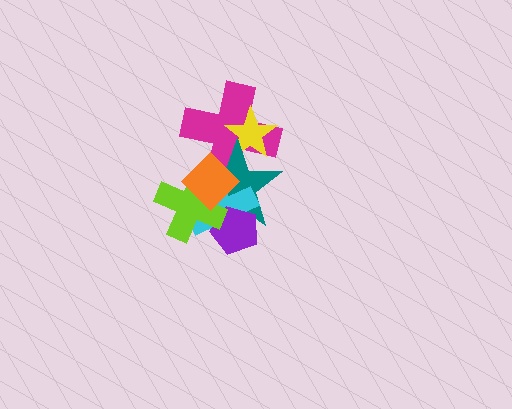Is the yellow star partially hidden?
Yes, it is partially covered by another shape.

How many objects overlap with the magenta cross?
3 objects overlap with the magenta cross.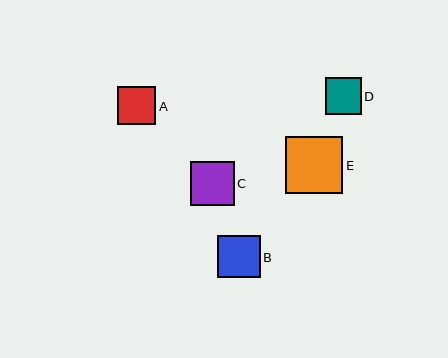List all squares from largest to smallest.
From largest to smallest: E, C, B, A, D.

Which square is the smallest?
Square D is the smallest with a size of approximately 36 pixels.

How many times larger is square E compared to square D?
Square E is approximately 1.6 times the size of square D.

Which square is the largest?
Square E is the largest with a size of approximately 57 pixels.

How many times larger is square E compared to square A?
Square E is approximately 1.5 times the size of square A.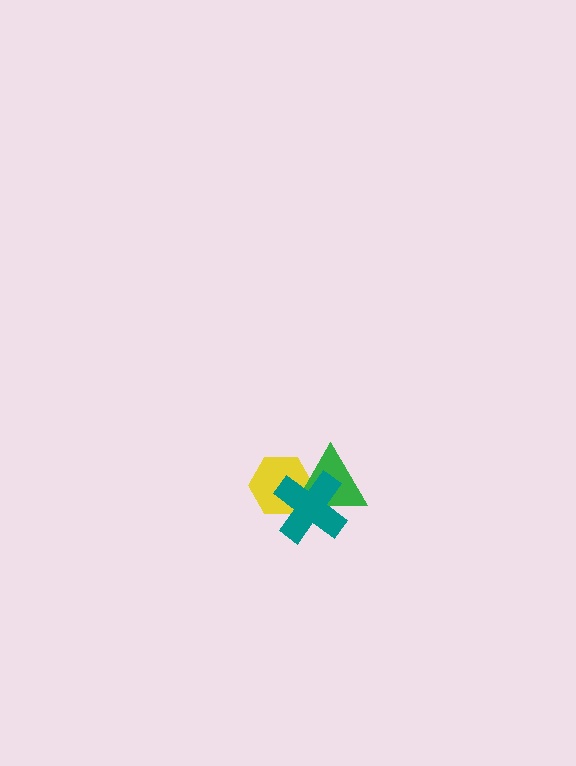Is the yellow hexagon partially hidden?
Yes, it is partially covered by another shape.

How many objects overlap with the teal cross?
2 objects overlap with the teal cross.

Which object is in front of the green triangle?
The teal cross is in front of the green triangle.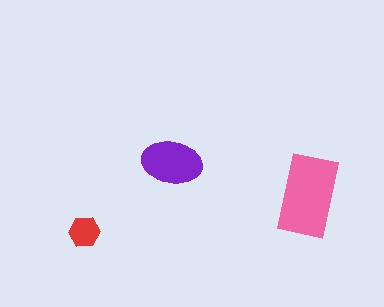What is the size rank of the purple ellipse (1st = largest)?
2nd.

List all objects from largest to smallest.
The pink rectangle, the purple ellipse, the red hexagon.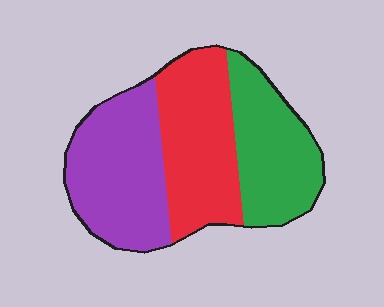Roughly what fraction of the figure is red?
Red covers around 35% of the figure.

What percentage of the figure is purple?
Purple takes up between a quarter and a half of the figure.